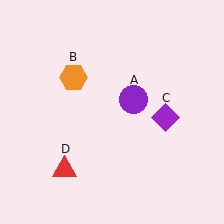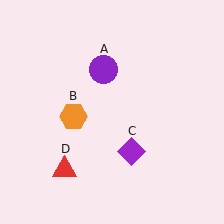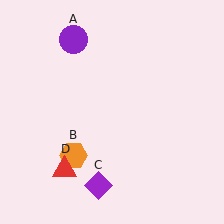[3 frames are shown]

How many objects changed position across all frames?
3 objects changed position: purple circle (object A), orange hexagon (object B), purple diamond (object C).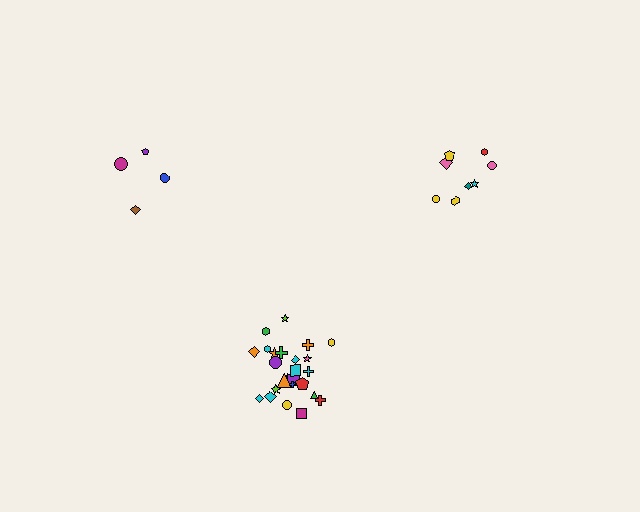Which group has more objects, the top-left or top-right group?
The top-right group.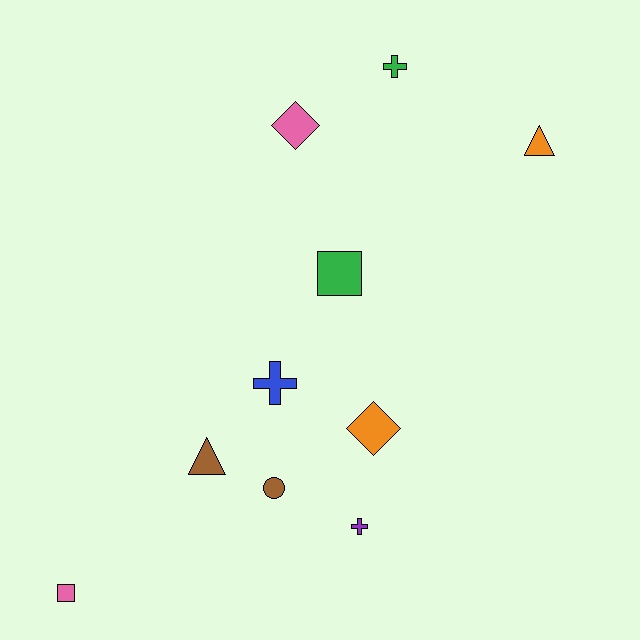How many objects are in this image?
There are 10 objects.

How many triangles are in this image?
There are 2 triangles.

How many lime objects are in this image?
There are no lime objects.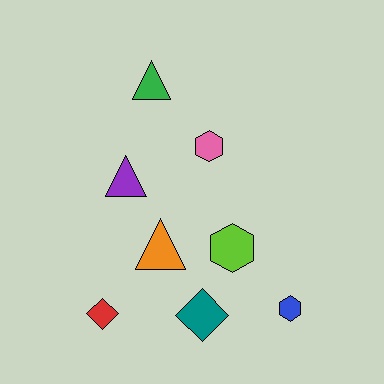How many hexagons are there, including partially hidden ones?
There are 3 hexagons.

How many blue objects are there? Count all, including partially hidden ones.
There is 1 blue object.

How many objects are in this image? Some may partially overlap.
There are 8 objects.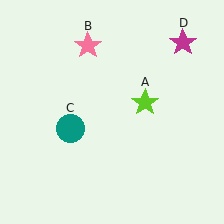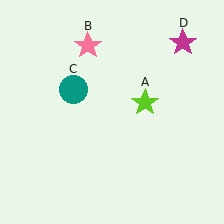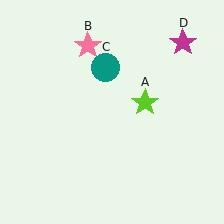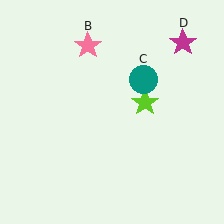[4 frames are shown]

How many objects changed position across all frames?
1 object changed position: teal circle (object C).